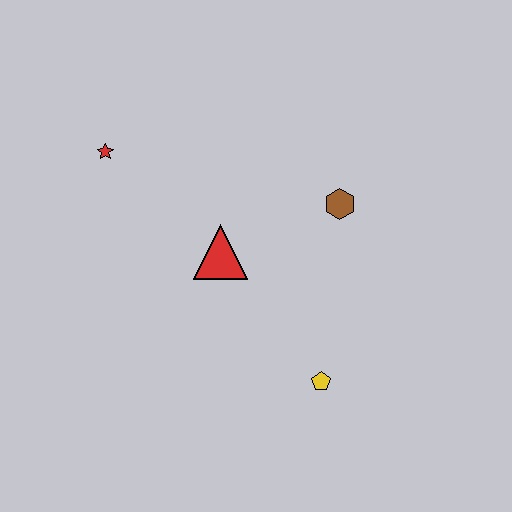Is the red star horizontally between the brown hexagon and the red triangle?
No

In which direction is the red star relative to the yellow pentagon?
The red star is above the yellow pentagon.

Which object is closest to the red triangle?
The brown hexagon is closest to the red triangle.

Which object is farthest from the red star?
The yellow pentagon is farthest from the red star.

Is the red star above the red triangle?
Yes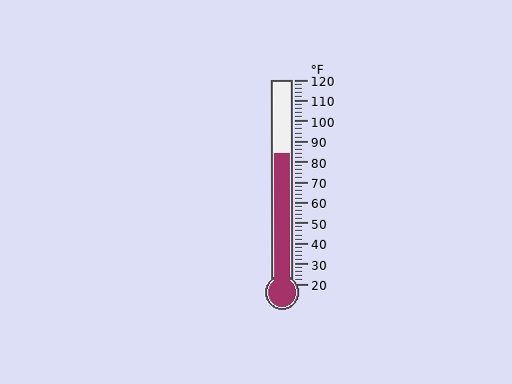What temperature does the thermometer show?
The thermometer shows approximately 84°F.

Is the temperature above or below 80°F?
The temperature is above 80°F.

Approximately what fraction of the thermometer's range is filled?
The thermometer is filled to approximately 65% of its range.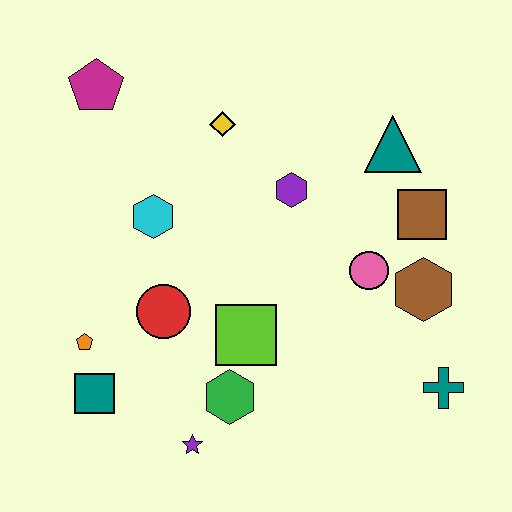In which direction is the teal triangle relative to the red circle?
The teal triangle is to the right of the red circle.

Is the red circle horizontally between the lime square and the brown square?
No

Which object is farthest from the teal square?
The teal triangle is farthest from the teal square.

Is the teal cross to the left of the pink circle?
No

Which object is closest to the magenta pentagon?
The yellow diamond is closest to the magenta pentagon.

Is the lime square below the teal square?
No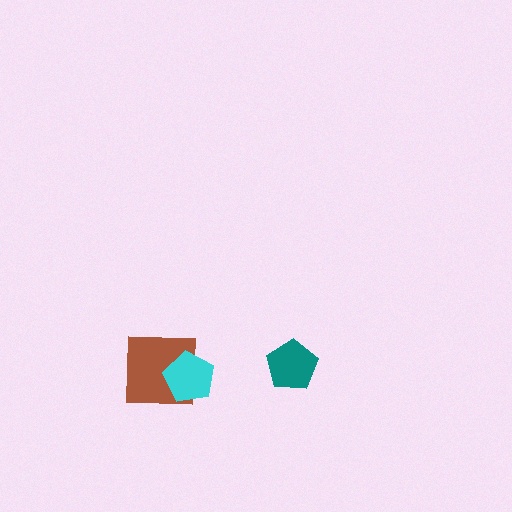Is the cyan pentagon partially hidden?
No, no other shape covers it.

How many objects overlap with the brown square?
1 object overlaps with the brown square.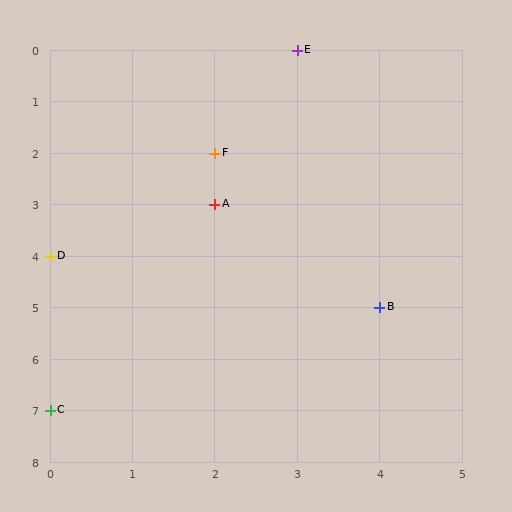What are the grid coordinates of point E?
Point E is at grid coordinates (3, 0).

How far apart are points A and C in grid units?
Points A and C are 2 columns and 4 rows apart (about 4.5 grid units diagonally).